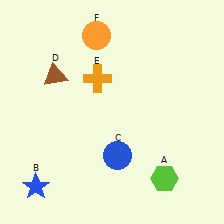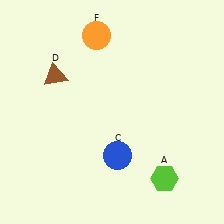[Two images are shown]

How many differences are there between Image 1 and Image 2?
There are 2 differences between the two images.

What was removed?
The blue star (B), the orange cross (E) were removed in Image 2.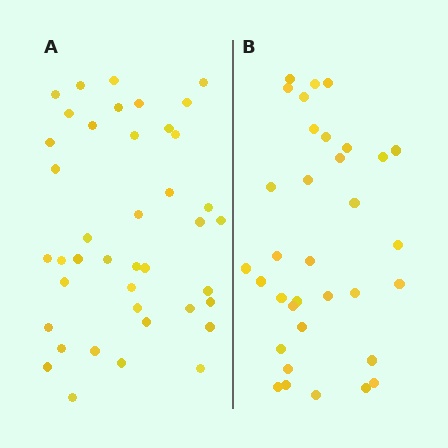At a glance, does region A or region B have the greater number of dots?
Region A (the left region) has more dots.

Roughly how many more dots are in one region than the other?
Region A has roughly 8 or so more dots than region B.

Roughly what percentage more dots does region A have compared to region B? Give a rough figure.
About 20% more.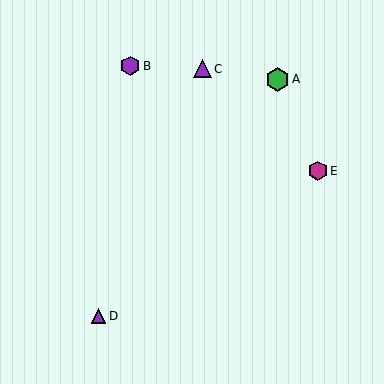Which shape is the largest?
The green hexagon (labeled A) is the largest.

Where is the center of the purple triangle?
The center of the purple triangle is at (202, 69).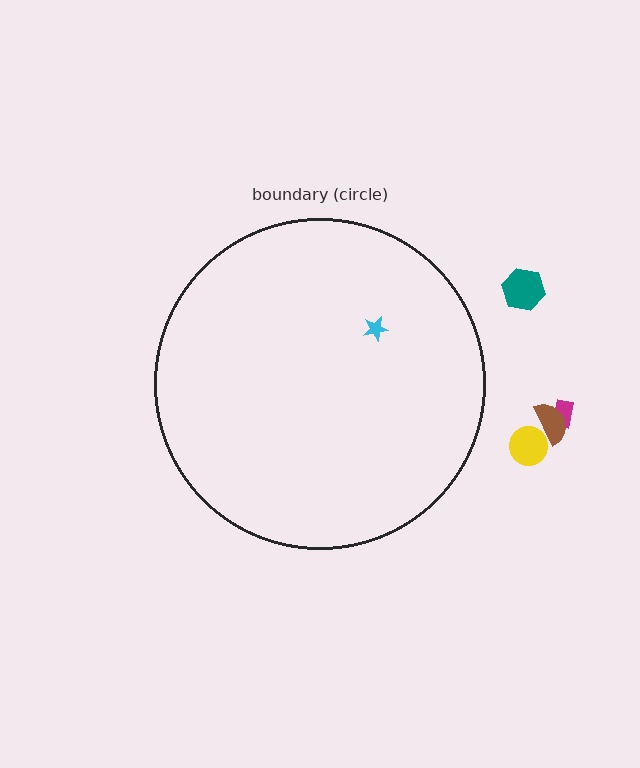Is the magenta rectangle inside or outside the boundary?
Outside.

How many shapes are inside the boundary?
1 inside, 4 outside.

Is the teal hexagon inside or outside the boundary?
Outside.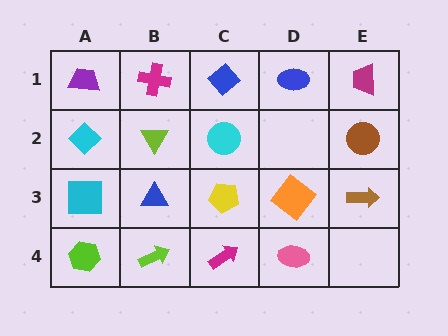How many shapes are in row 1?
5 shapes.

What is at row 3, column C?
A yellow pentagon.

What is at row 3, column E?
A brown arrow.